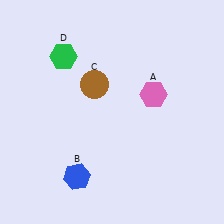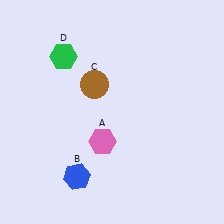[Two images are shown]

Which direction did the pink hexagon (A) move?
The pink hexagon (A) moved left.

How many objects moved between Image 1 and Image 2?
1 object moved between the two images.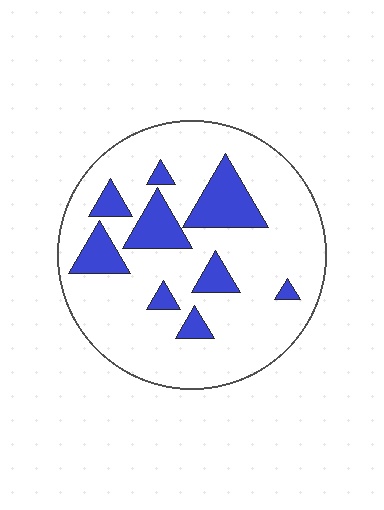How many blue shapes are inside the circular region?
9.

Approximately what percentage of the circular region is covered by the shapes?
Approximately 20%.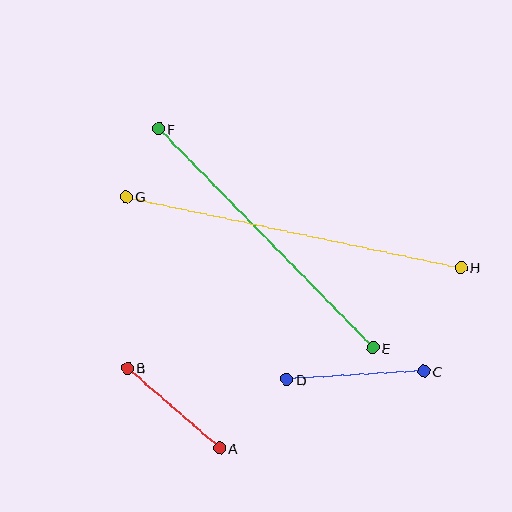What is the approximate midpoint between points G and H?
The midpoint is at approximately (294, 232) pixels.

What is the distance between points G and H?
The distance is approximately 342 pixels.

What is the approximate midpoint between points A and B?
The midpoint is at approximately (174, 408) pixels.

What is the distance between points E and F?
The distance is approximately 306 pixels.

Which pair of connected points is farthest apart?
Points G and H are farthest apart.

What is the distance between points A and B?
The distance is approximately 122 pixels.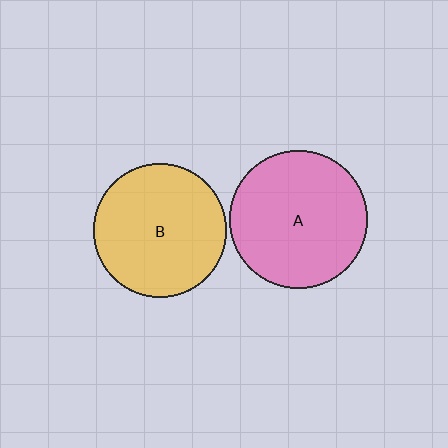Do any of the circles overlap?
No, none of the circles overlap.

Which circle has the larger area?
Circle A (pink).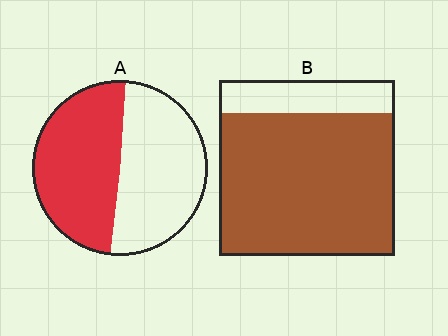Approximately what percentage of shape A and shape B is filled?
A is approximately 50% and B is approximately 80%.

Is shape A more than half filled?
Roughly half.